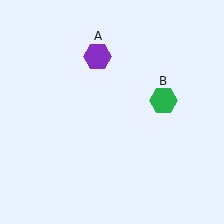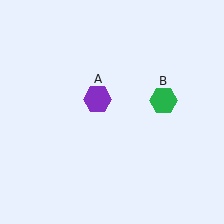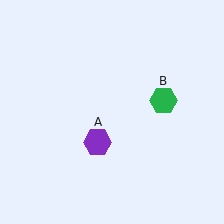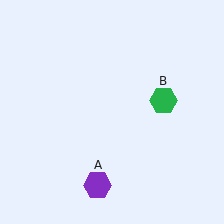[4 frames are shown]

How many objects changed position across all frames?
1 object changed position: purple hexagon (object A).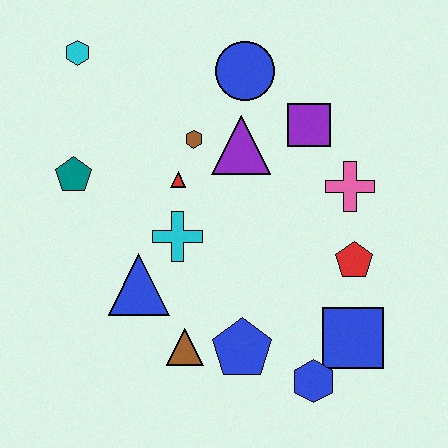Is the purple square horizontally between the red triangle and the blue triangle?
No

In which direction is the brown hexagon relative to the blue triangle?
The brown hexagon is above the blue triangle.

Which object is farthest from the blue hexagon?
The cyan hexagon is farthest from the blue hexagon.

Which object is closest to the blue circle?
The purple triangle is closest to the blue circle.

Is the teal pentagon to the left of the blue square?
Yes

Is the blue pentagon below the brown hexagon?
Yes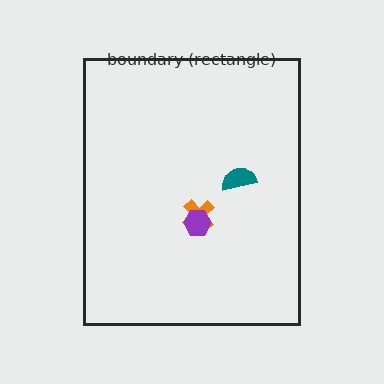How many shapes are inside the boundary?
3 inside, 0 outside.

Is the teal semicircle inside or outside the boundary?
Inside.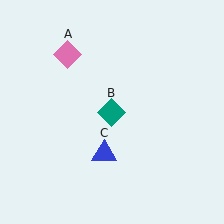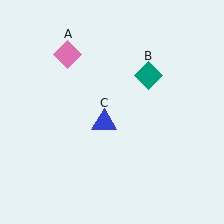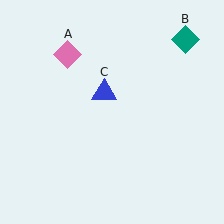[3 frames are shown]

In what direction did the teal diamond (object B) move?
The teal diamond (object B) moved up and to the right.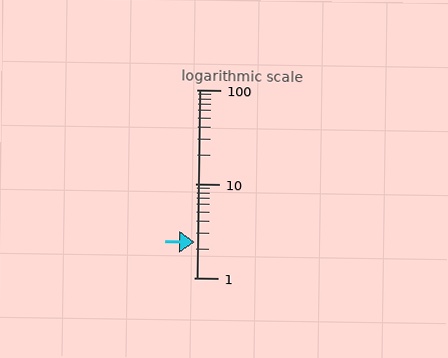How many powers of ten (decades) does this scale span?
The scale spans 2 decades, from 1 to 100.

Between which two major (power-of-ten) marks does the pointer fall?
The pointer is between 1 and 10.